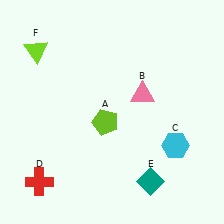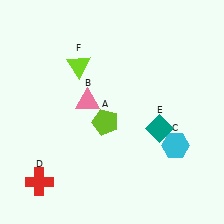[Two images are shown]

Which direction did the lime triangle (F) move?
The lime triangle (F) moved right.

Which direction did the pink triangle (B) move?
The pink triangle (B) moved left.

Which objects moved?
The objects that moved are: the pink triangle (B), the teal diamond (E), the lime triangle (F).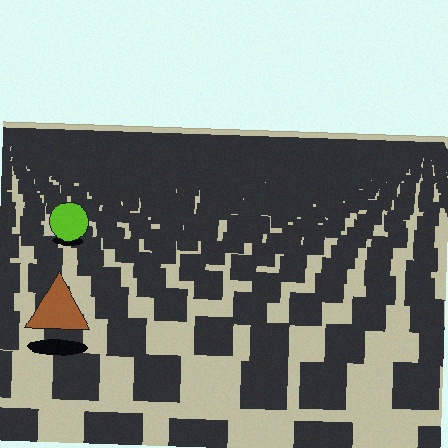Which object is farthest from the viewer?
The lime circle is farthest from the viewer. It appears smaller and the ground texture around it is denser.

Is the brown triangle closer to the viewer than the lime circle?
Yes. The brown triangle is closer — you can tell from the texture gradient: the ground texture is coarser near it.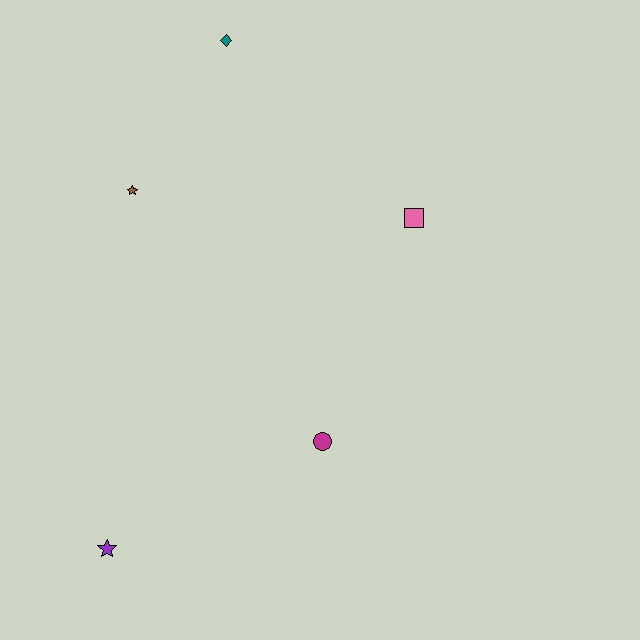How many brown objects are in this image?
There is 1 brown object.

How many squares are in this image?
There is 1 square.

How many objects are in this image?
There are 5 objects.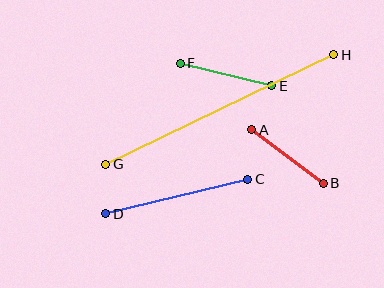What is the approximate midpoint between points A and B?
The midpoint is at approximately (287, 157) pixels.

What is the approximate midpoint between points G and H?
The midpoint is at approximately (220, 110) pixels.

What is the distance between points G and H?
The distance is approximately 253 pixels.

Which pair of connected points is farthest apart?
Points G and H are farthest apart.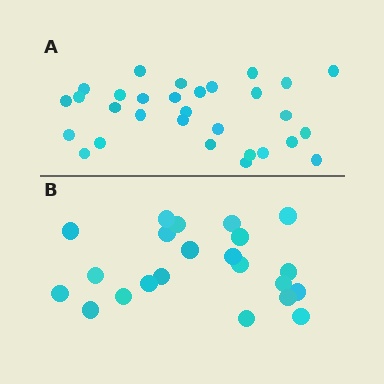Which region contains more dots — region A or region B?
Region A (the top region) has more dots.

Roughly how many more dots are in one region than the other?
Region A has roughly 8 or so more dots than region B.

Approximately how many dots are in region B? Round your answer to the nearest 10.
About 20 dots. (The exact count is 22, which rounds to 20.)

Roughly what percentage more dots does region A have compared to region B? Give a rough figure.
About 35% more.